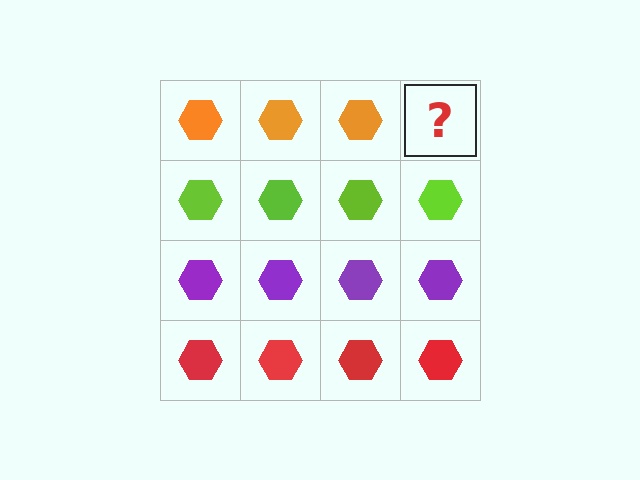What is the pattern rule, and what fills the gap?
The rule is that each row has a consistent color. The gap should be filled with an orange hexagon.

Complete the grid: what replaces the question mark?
The question mark should be replaced with an orange hexagon.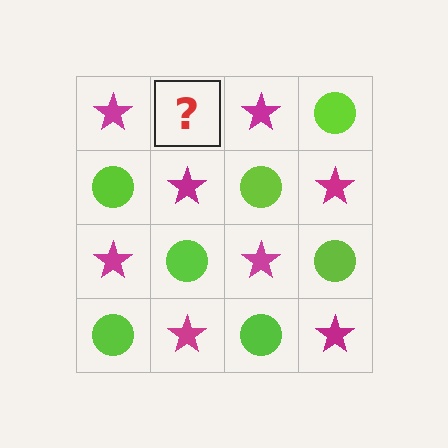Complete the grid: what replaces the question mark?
The question mark should be replaced with a lime circle.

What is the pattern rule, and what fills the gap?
The rule is that it alternates magenta star and lime circle in a checkerboard pattern. The gap should be filled with a lime circle.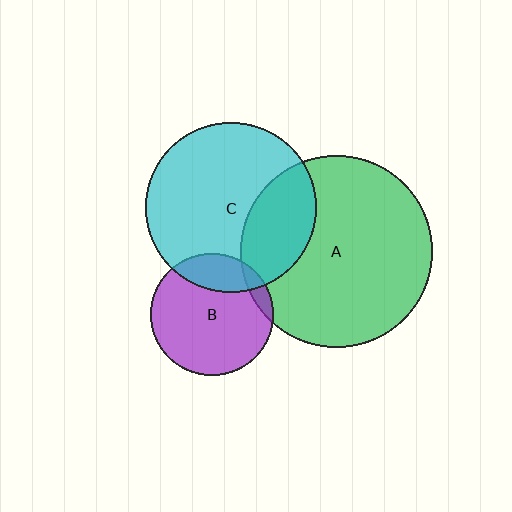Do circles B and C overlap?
Yes.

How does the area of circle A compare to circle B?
Approximately 2.5 times.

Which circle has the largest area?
Circle A (green).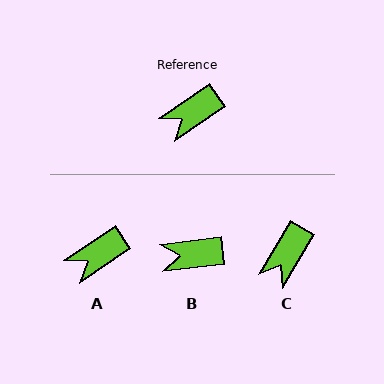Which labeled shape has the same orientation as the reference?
A.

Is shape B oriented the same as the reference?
No, it is off by about 27 degrees.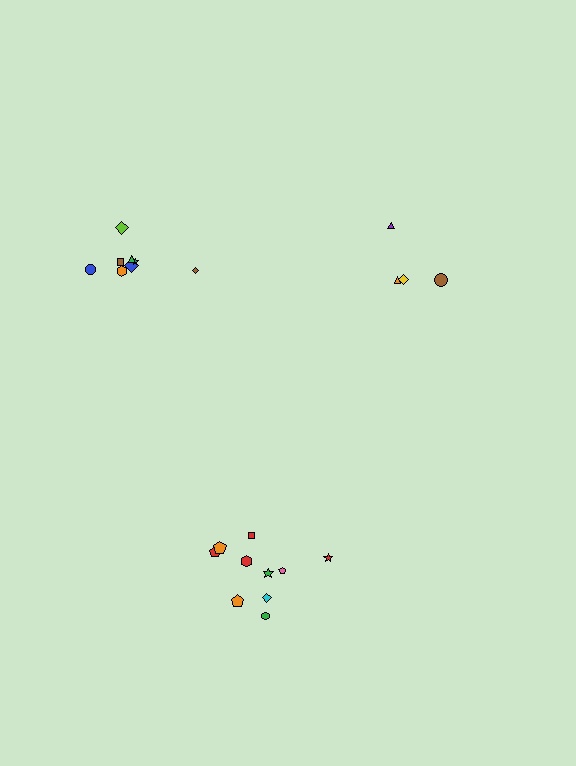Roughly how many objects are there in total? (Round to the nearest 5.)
Roughly 20 objects in total.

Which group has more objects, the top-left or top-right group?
The top-left group.